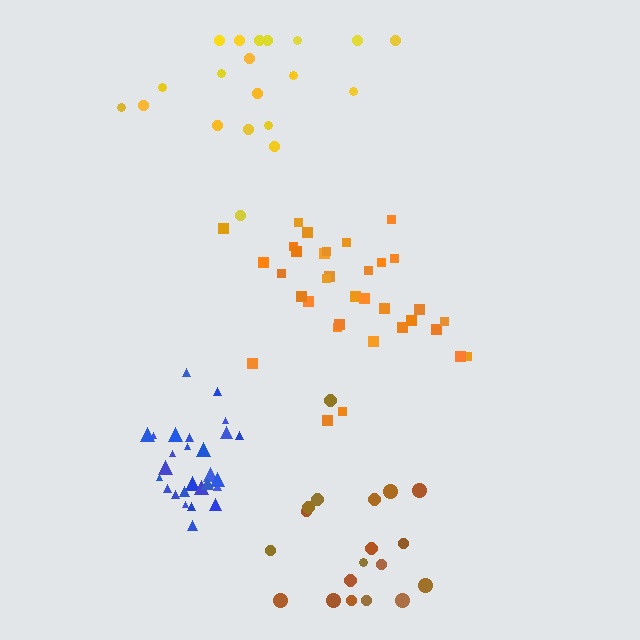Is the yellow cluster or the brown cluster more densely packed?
Brown.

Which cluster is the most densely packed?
Blue.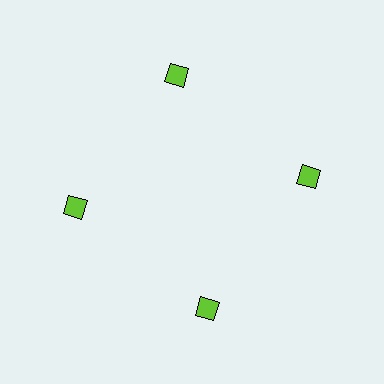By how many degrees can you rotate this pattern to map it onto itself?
The pattern maps onto itself every 90 degrees of rotation.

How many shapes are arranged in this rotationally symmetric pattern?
There are 4 shapes, arranged in 4 groups of 1.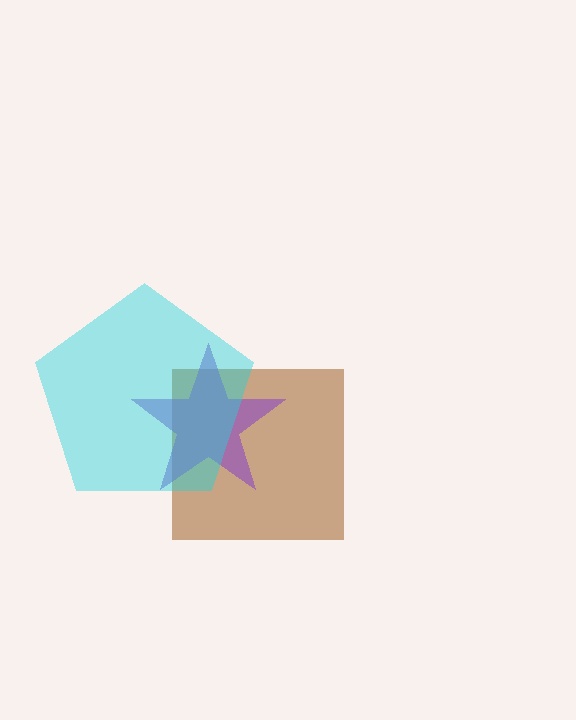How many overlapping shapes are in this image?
There are 3 overlapping shapes in the image.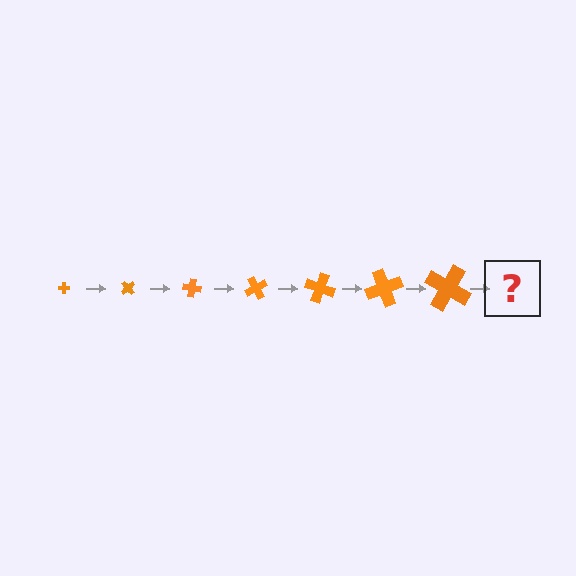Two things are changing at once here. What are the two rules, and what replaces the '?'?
The two rules are that the cross grows larger each step and it rotates 50 degrees each step. The '?' should be a cross, larger than the previous one and rotated 350 degrees from the start.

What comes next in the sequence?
The next element should be a cross, larger than the previous one and rotated 350 degrees from the start.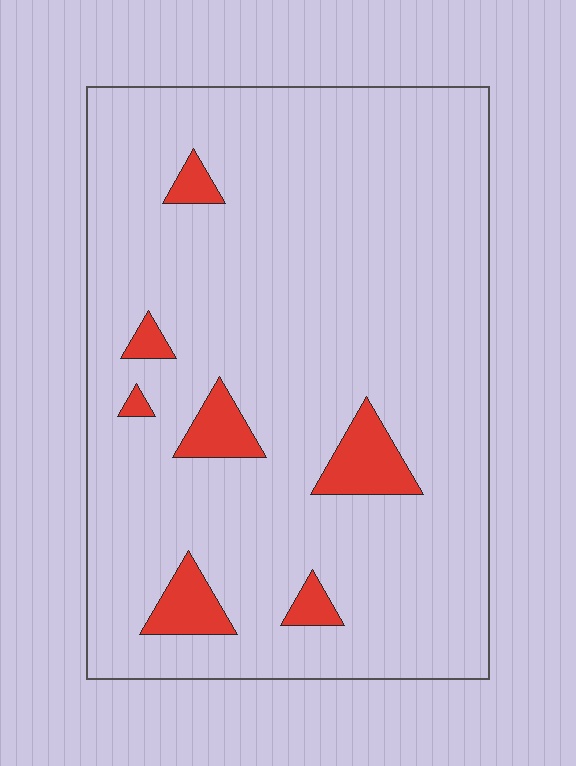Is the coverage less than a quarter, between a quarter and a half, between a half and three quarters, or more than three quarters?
Less than a quarter.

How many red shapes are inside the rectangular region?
7.